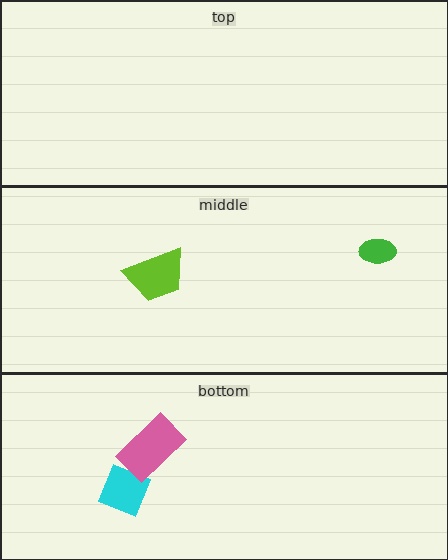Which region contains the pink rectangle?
The bottom region.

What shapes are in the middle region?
The green ellipse, the lime trapezoid.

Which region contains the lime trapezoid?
The middle region.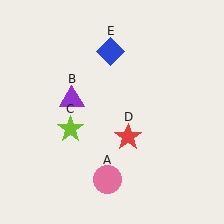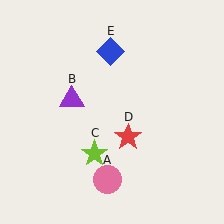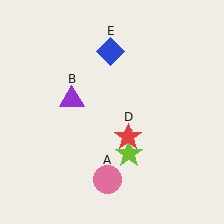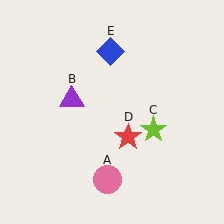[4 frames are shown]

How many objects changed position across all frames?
1 object changed position: lime star (object C).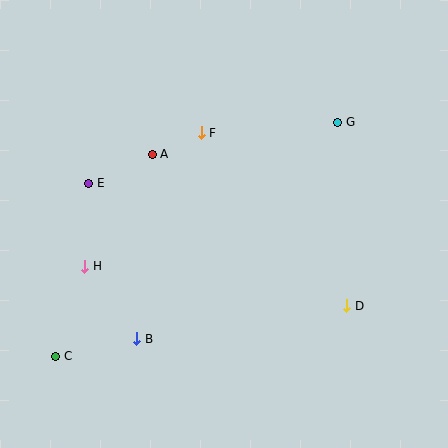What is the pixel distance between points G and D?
The distance between G and D is 184 pixels.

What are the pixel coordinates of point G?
Point G is at (338, 122).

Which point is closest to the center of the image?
Point F at (201, 133) is closest to the center.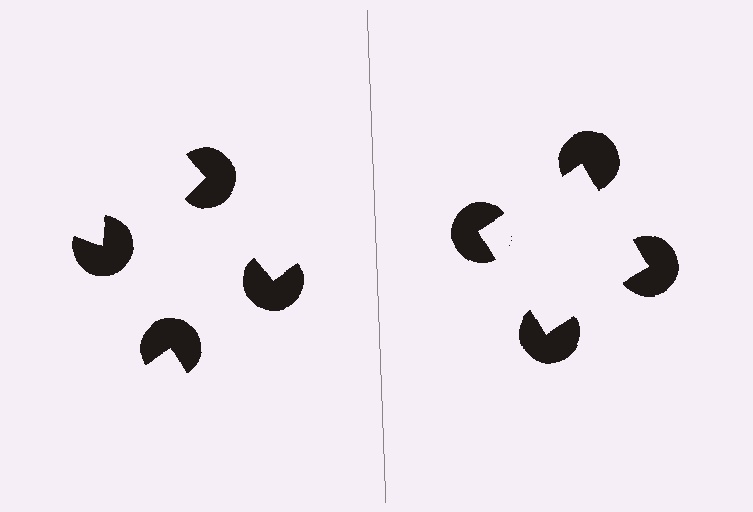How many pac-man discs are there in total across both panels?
8 — 4 on each side.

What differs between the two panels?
The pac-man discs are positioned identically on both sides; only the wedge orientations differ. On the right they align to a square; on the left they are misaligned.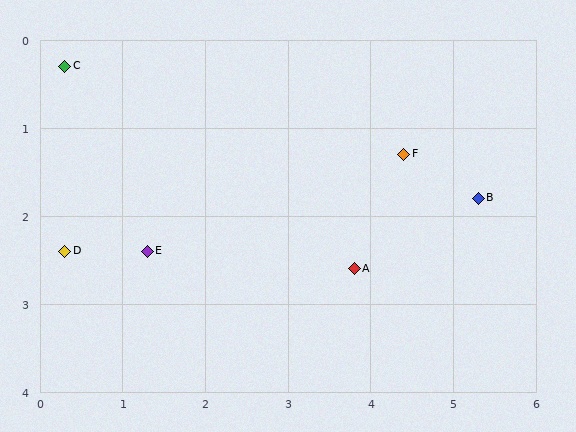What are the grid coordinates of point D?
Point D is at approximately (0.3, 2.4).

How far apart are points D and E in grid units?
Points D and E are about 1.0 grid units apart.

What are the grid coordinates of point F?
Point F is at approximately (4.4, 1.3).